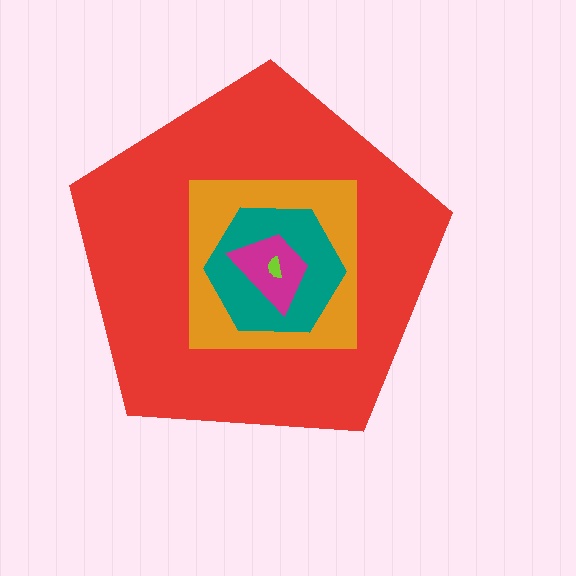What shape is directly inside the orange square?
The teal hexagon.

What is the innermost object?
The lime semicircle.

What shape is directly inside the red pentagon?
The orange square.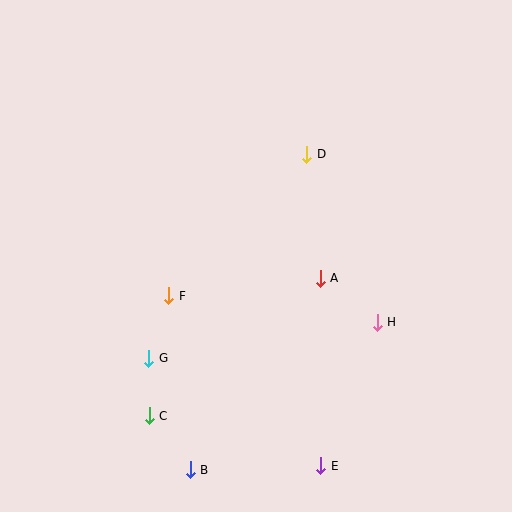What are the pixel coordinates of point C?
Point C is at (149, 416).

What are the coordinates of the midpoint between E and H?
The midpoint between E and H is at (349, 394).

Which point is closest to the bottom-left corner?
Point C is closest to the bottom-left corner.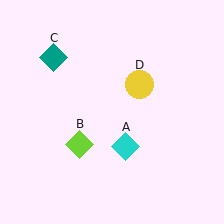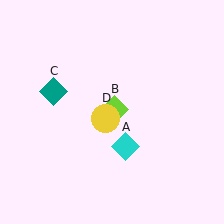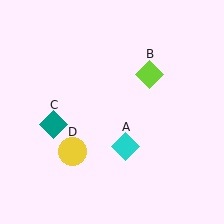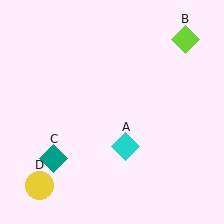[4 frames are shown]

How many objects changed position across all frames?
3 objects changed position: lime diamond (object B), teal diamond (object C), yellow circle (object D).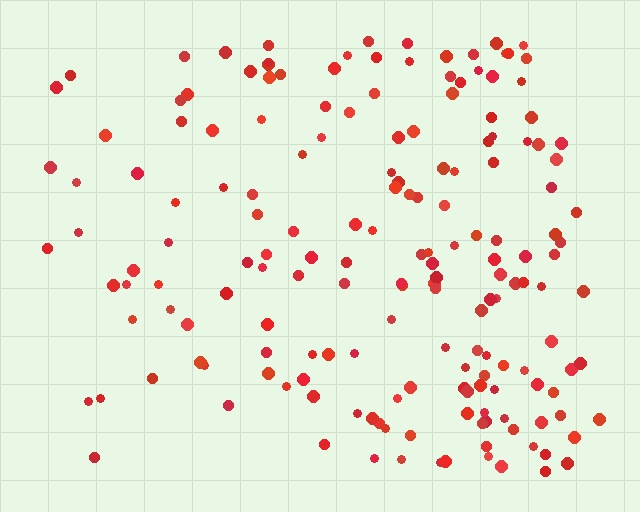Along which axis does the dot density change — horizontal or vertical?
Horizontal.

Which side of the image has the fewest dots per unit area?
The left.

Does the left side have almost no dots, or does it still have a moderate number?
Still a moderate number, just noticeably fewer than the right.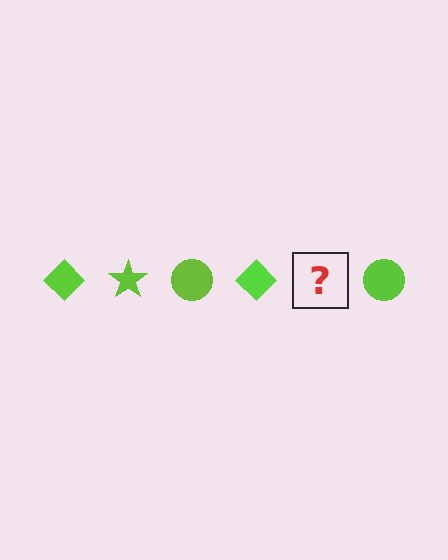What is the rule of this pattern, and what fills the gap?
The rule is that the pattern cycles through diamond, star, circle shapes in lime. The gap should be filled with a lime star.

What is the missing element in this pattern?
The missing element is a lime star.